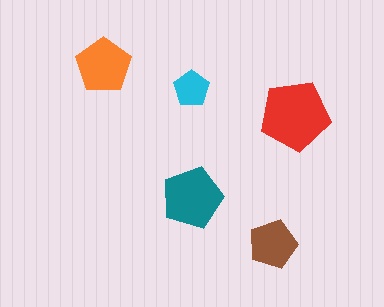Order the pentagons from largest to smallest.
the red one, the teal one, the orange one, the brown one, the cyan one.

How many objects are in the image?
There are 5 objects in the image.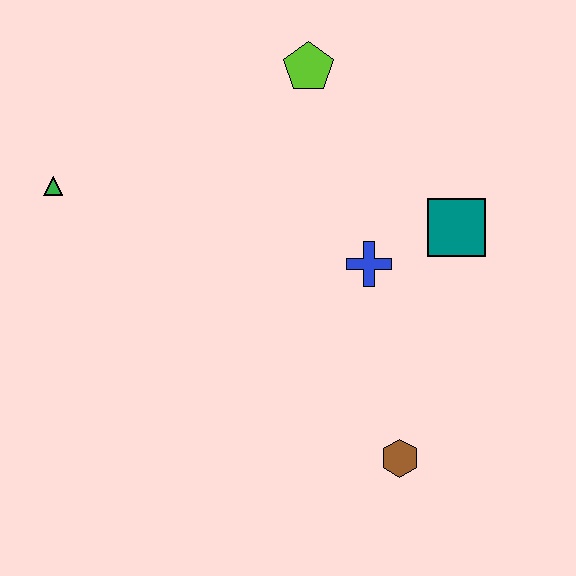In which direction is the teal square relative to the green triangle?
The teal square is to the right of the green triangle.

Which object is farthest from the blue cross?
The green triangle is farthest from the blue cross.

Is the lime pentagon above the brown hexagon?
Yes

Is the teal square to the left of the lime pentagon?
No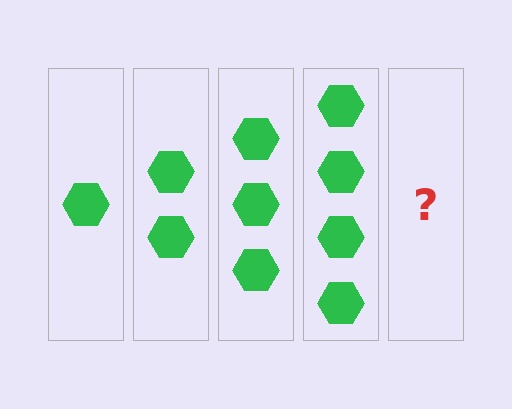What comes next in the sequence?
The next element should be 5 hexagons.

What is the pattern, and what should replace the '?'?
The pattern is that each step adds one more hexagon. The '?' should be 5 hexagons.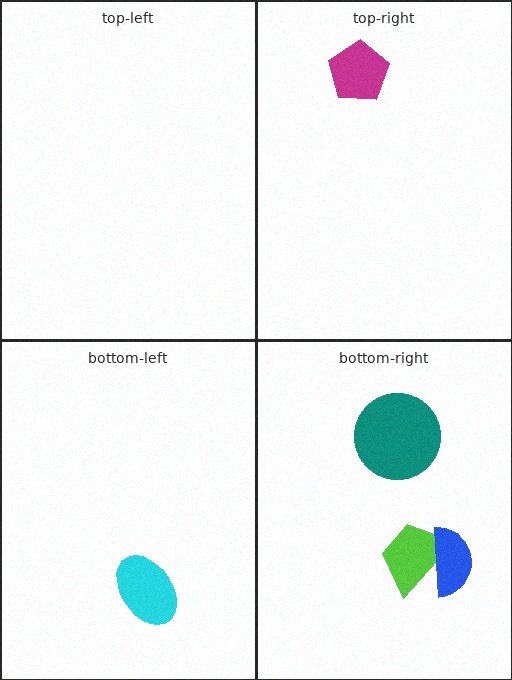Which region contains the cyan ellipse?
The bottom-left region.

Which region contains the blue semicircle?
The bottom-right region.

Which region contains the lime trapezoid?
The bottom-right region.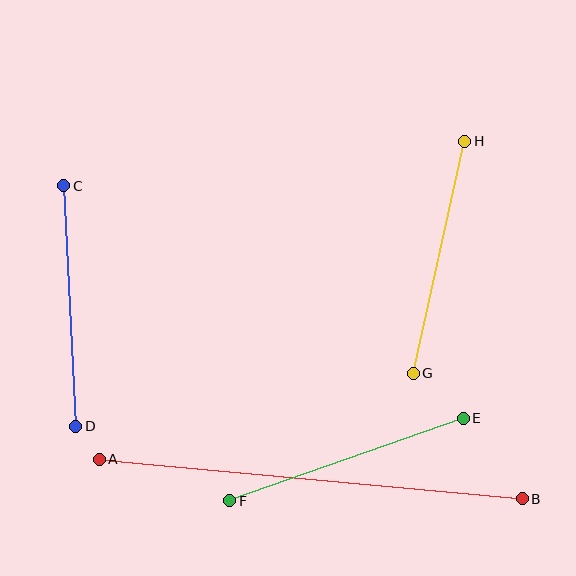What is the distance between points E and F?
The distance is approximately 247 pixels.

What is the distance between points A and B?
The distance is approximately 425 pixels.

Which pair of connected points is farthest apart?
Points A and B are farthest apart.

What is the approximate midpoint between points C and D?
The midpoint is at approximately (70, 306) pixels.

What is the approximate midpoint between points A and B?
The midpoint is at approximately (311, 479) pixels.